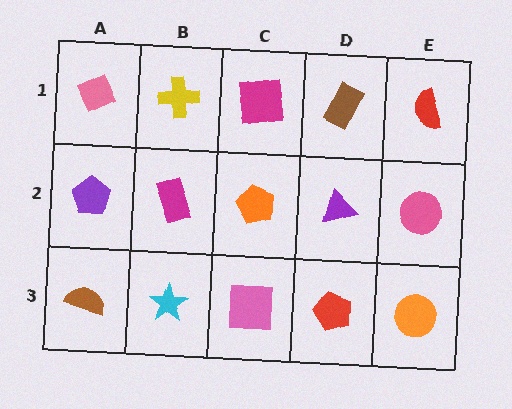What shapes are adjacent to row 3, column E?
A pink circle (row 2, column E), a red pentagon (row 3, column D).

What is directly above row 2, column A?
A pink diamond.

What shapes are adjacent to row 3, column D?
A purple triangle (row 2, column D), a pink square (row 3, column C), an orange circle (row 3, column E).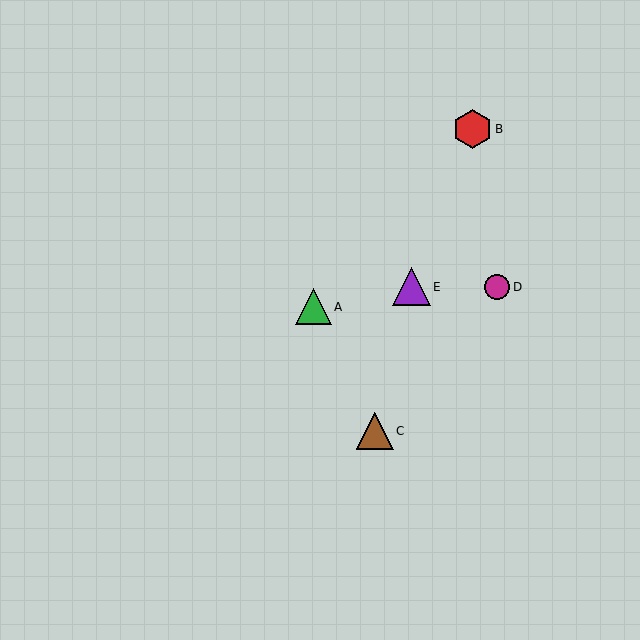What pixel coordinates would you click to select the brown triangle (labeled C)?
Click at (375, 431) to select the brown triangle C.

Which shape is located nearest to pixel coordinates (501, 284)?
The magenta circle (labeled D) at (497, 287) is nearest to that location.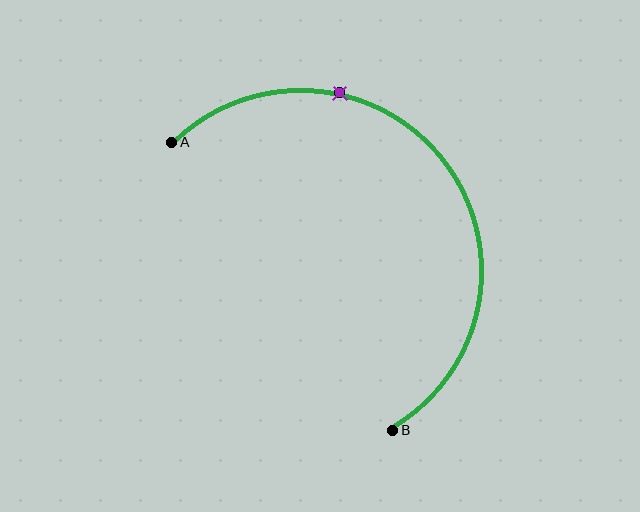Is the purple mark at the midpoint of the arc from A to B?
No. The purple mark lies on the arc but is closer to endpoint A. The arc midpoint would be at the point on the curve equidistant along the arc from both A and B.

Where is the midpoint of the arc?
The arc midpoint is the point on the curve farthest from the straight line joining A and B. It sits above and to the right of that line.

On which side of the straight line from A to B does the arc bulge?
The arc bulges above and to the right of the straight line connecting A and B.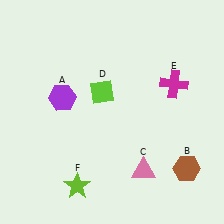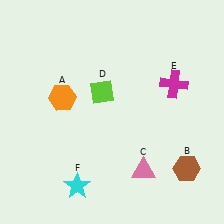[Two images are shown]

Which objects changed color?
A changed from purple to orange. F changed from lime to cyan.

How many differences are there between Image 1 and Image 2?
There are 2 differences between the two images.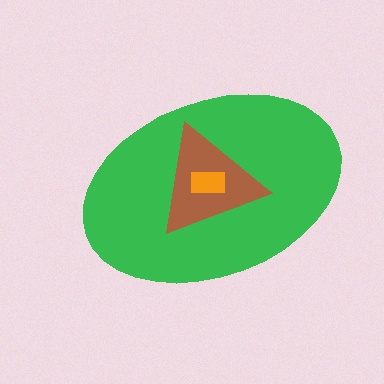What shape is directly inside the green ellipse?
The brown triangle.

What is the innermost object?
The orange rectangle.